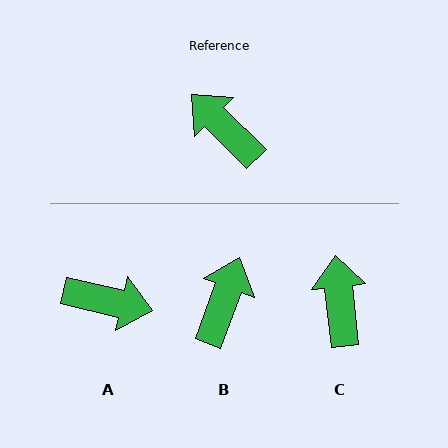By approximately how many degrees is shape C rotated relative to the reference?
Approximately 39 degrees clockwise.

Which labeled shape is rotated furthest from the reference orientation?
A, about 148 degrees away.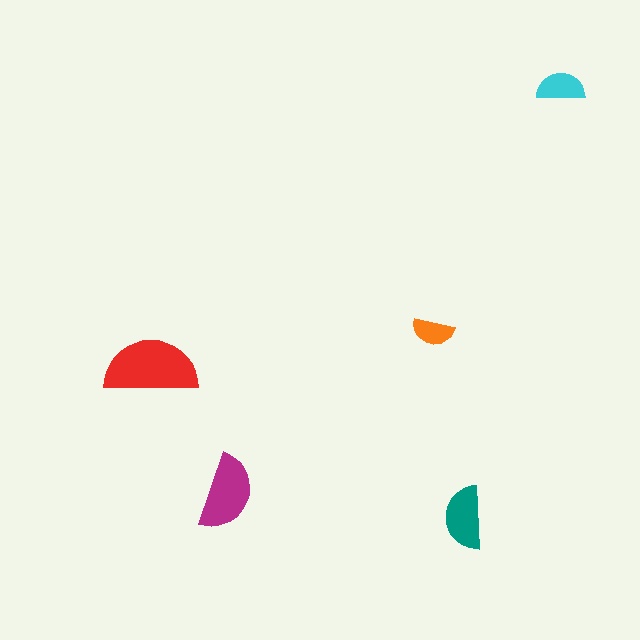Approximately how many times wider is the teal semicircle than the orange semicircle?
About 1.5 times wider.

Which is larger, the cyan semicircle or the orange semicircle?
The cyan one.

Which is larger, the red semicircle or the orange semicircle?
The red one.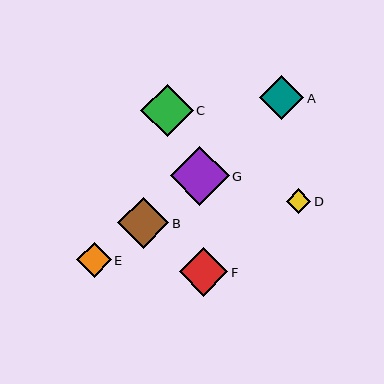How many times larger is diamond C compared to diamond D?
Diamond C is approximately 2.1 times the size of diamond D.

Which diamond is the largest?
Diamond G is the largest with a size of approximately 59 pixels.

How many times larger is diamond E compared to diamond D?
Diamond E is approximately 1.4 times the size of diamond D.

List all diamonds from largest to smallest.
From largest to smallest: G, C, B, F, A, E, D.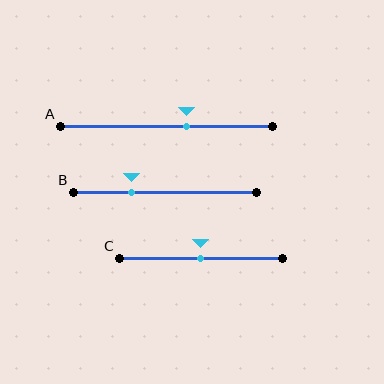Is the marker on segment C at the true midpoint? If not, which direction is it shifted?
Yes, the marker on segment C is at the true midpoint.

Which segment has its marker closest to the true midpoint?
Segment C has its marker closest to the true midpoint.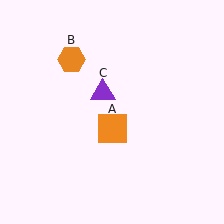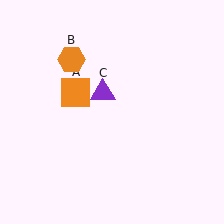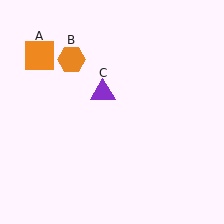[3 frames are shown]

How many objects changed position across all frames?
1 object changed position: orange square (object A).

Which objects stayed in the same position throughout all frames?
Orange hexagon (object B) and purple triangle (object C) remained stationary.